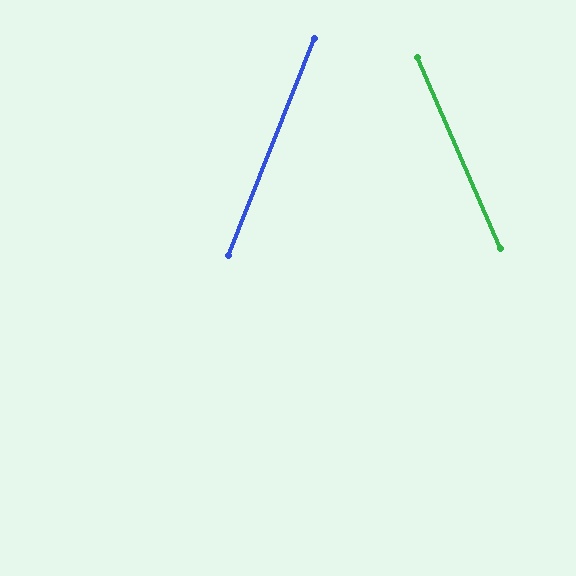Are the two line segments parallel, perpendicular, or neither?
Neither parallel nor perpendicular — they differ by about 45°.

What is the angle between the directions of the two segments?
Approximately 45 degrees.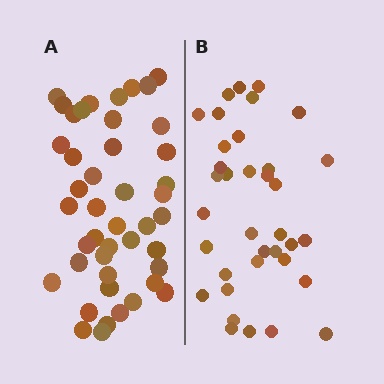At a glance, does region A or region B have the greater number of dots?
Region A (the left region) has more dots.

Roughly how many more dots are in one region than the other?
Region A has roughly 8 or so more dots than region B.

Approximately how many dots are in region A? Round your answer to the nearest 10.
About 40 dots. (The exact count is 44, which rounds to 40.)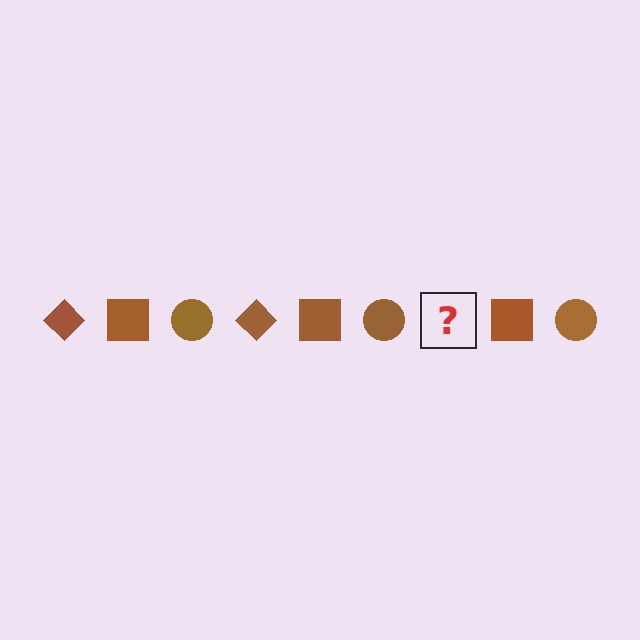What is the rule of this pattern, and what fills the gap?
The rule is that the pattern cycles through diamond, square, circle shapes in brown. The gap should be filled with a brown diamond.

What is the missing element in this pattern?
The missing element is a brown diamond.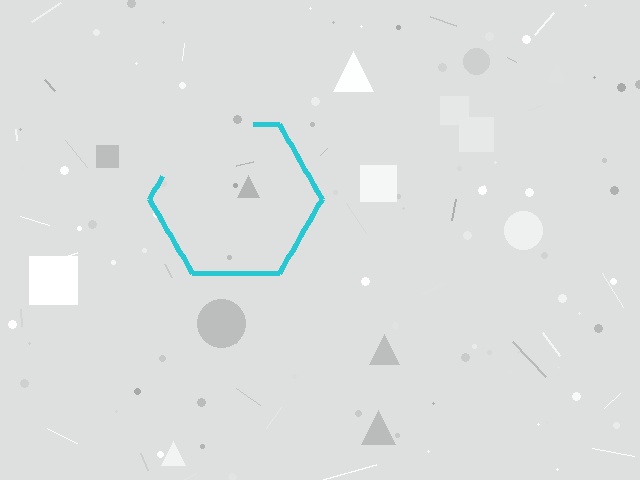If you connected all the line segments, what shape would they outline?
They would outline a hexagon.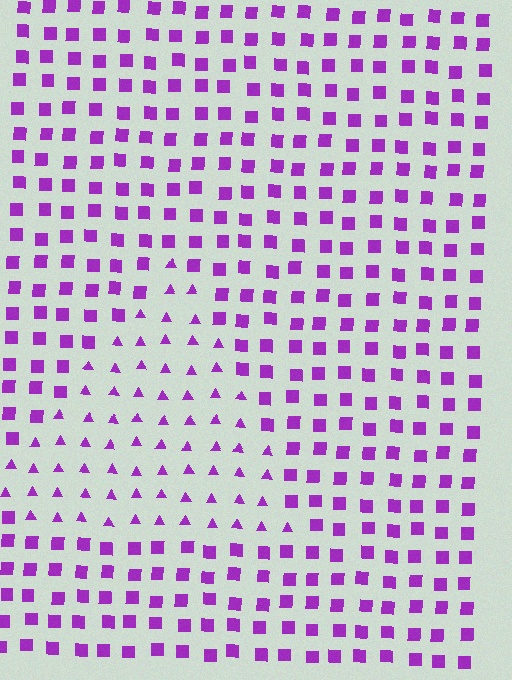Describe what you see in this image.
The image is filled with small purple elements arranged in a uniform grid. A triangle-shaped region contains triangles, while the surrounding area contains squares. The boundary is defined purely by the change in element shape.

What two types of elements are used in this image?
The image uses triangles inside the triangle region and squares outside it.